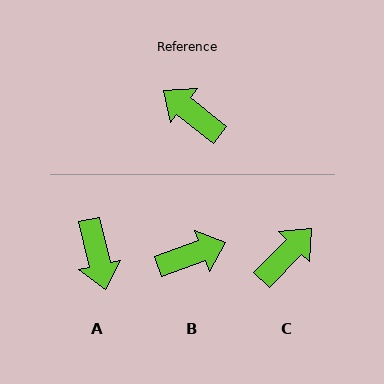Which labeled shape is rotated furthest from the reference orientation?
A, about 142 degrees away.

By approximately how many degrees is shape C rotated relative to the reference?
Approximately 96 degrees clockwise.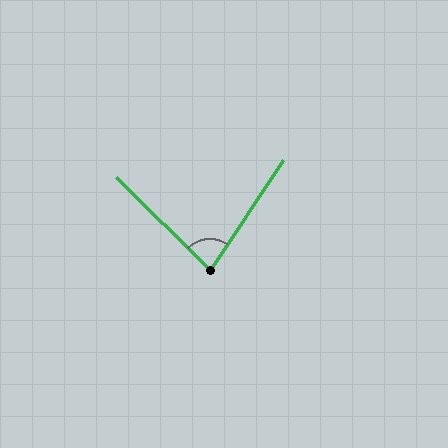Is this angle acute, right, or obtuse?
It is acute.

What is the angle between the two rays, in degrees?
Approximately 79 degrees.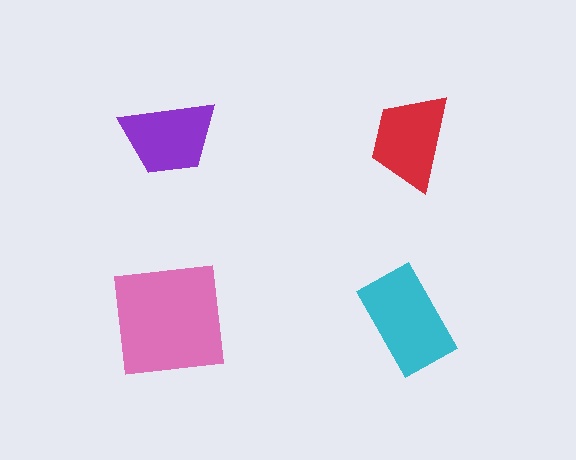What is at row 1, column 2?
A red trapezoid.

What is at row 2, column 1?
A pink square.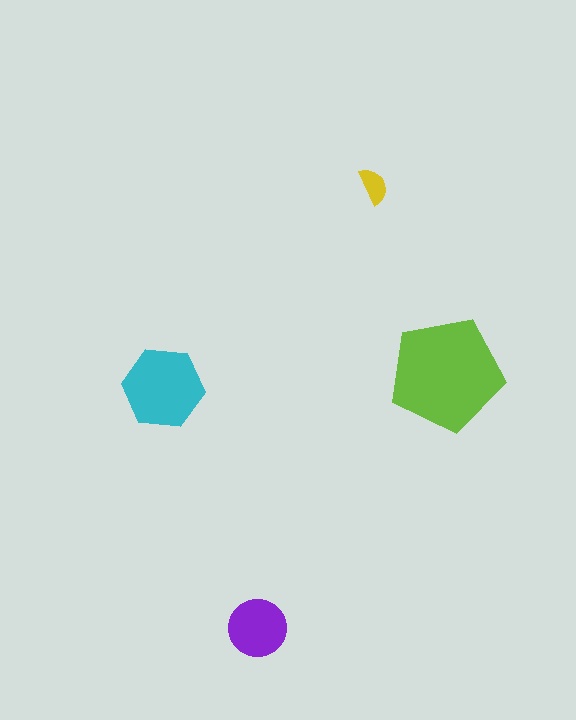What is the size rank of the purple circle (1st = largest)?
3rd.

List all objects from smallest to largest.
The yellow semicircle, the purple circle, the cyan hexagon, the lime pentagon.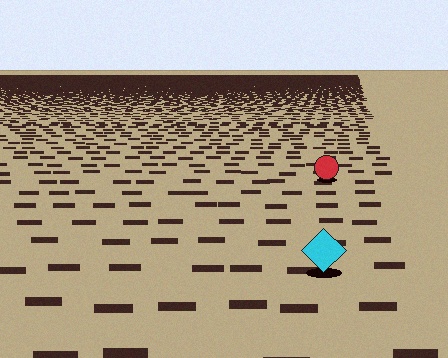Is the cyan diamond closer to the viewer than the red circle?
Yes. The cyan diamond is closer — you can tell from the texture gradient: the ground texture is coarser near it.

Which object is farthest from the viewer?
The red circle is farthest from the viewer. It appears smaller and the ground texture around it is denser.